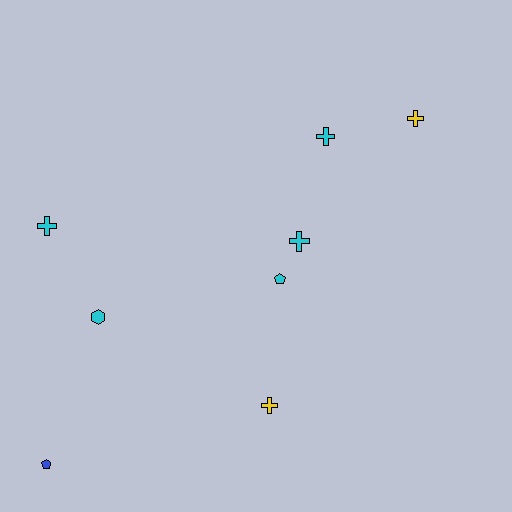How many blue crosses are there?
There are no blue crosses.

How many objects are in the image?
There are 8 objects.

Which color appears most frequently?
Cyan, with 5 objects.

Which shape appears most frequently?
Cross, with 5 objects.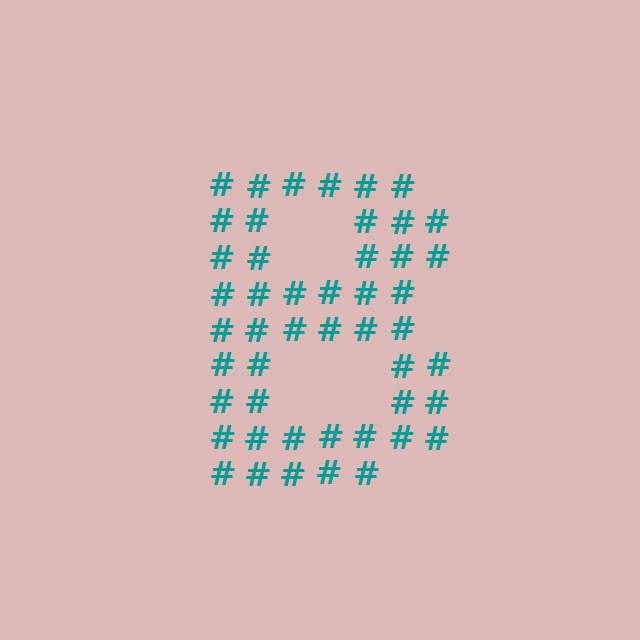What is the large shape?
The large shape is the letter B.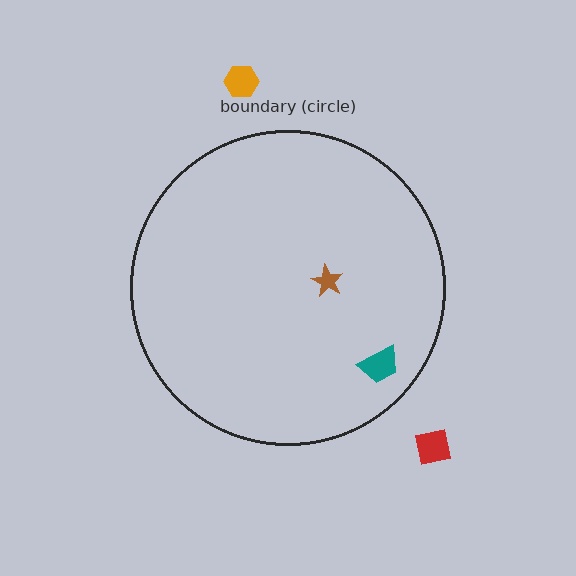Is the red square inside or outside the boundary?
Outside.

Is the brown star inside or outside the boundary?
Inside.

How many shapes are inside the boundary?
2 inside, 2 outside.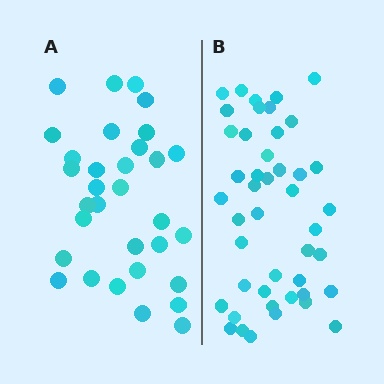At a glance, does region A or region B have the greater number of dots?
Region B (the right region) has more dots.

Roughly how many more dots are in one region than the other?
Region B has approximately 15 more dots than region A.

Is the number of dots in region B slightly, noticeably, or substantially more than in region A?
Region B has noticeably more, but not dramatically so. The ratio is roughly 1.4 to 1.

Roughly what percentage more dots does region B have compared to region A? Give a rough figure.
About 40% more.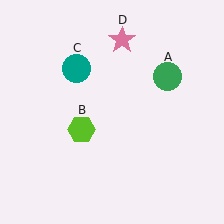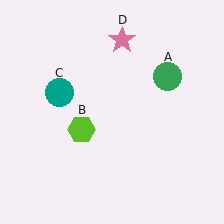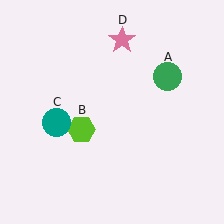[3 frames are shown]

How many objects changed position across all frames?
1 object changed position: teal circle (object C).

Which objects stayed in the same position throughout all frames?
Green circle (object A) and lime hexagon (object B) and pink star (object D) remained stationary.